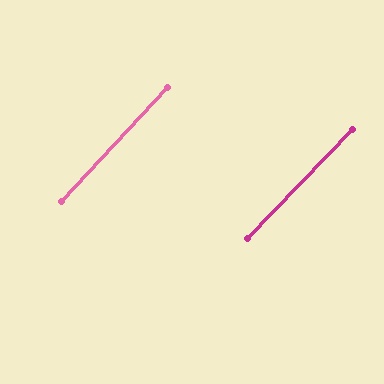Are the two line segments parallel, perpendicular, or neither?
Parallel — their directions differ by only 1.0°.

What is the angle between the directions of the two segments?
Approximately 1 degree.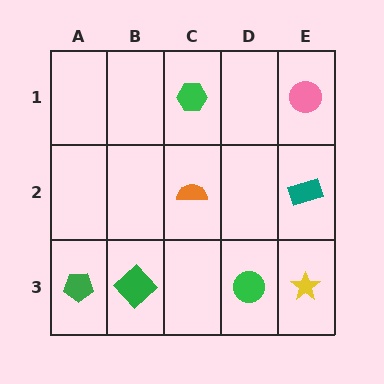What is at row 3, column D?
A green circle.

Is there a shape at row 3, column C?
No, that cell is empty.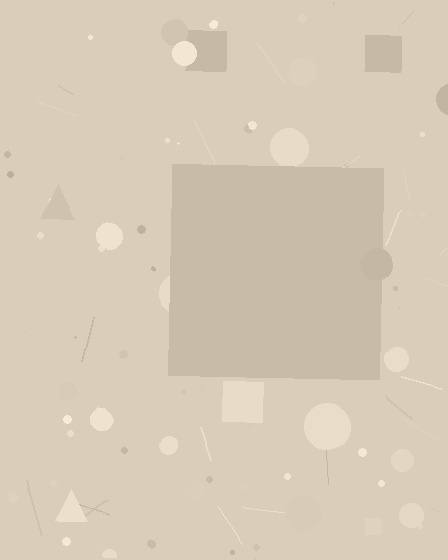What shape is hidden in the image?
A square is hidden in the image.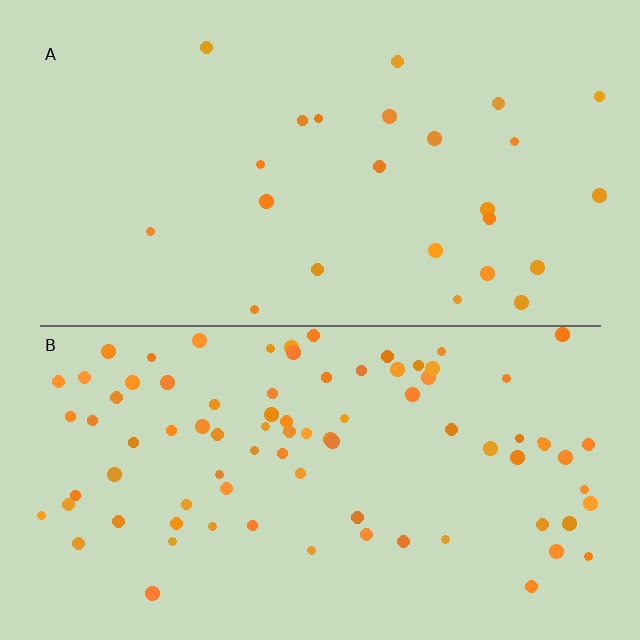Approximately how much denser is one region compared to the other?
Approximately 3.4× — region B over region A.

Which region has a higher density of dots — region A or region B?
B (the bottom).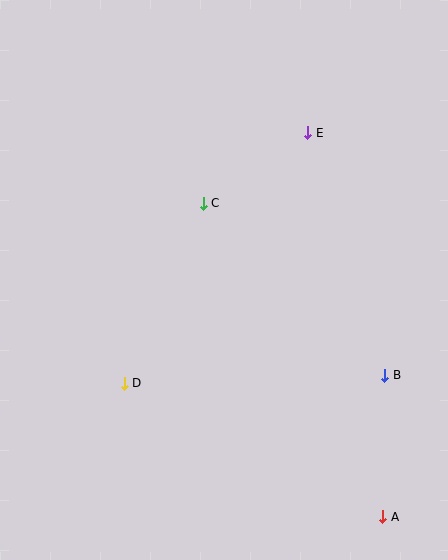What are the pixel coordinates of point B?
Point B is at (385, 375).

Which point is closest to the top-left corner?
Point C is closest to the top-left corner.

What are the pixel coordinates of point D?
Point D is at (124, 383).